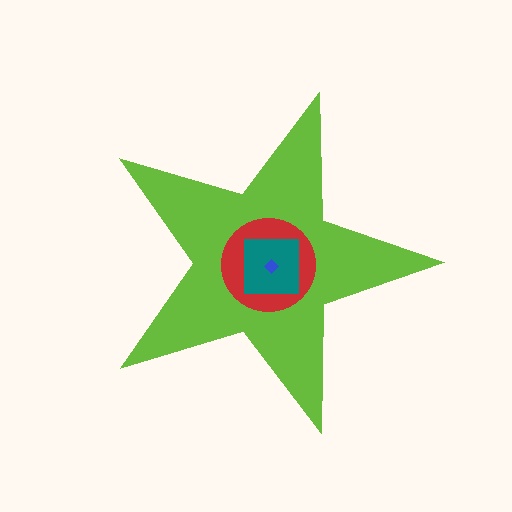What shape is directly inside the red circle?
The teal square.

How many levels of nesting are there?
4.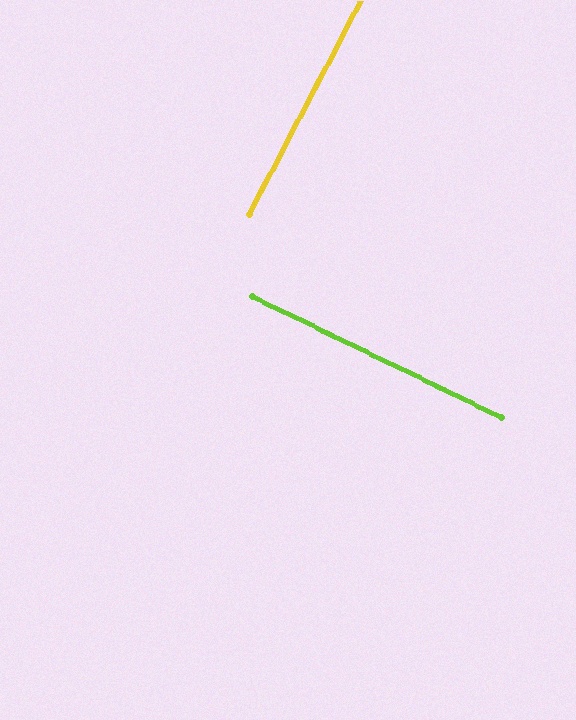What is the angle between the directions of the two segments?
Approximately 88 degrees.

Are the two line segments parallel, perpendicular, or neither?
Perpendicular — they meet at approximately 88°.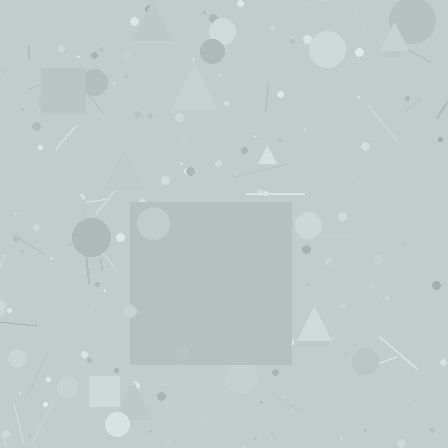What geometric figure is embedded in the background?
A square is embedded in the background.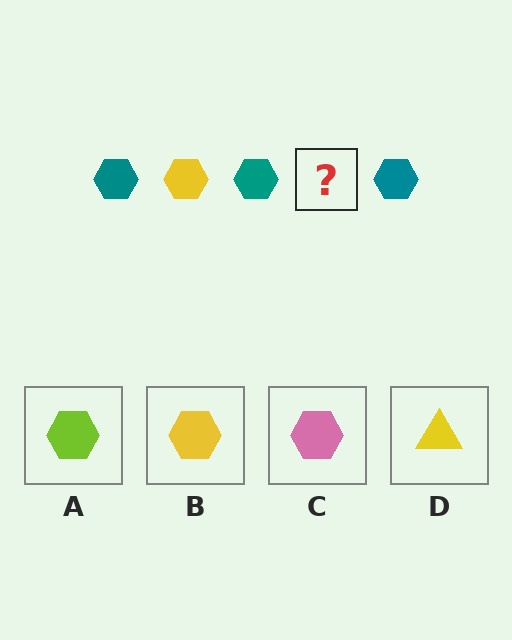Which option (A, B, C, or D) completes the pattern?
B.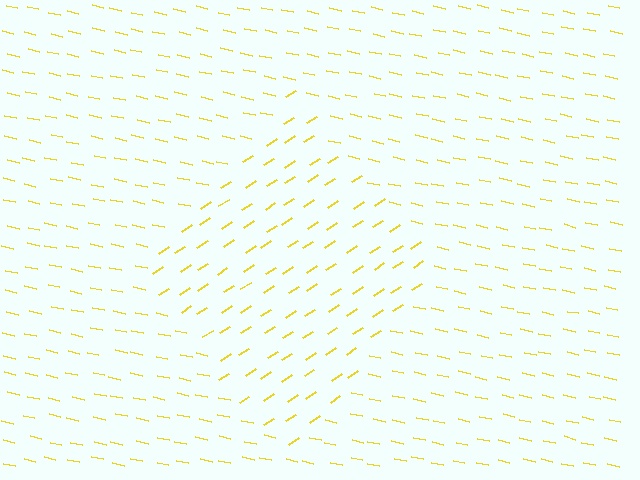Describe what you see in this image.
The image is filled with small yellow line segments. A diamond region in the image has lines oriented differently from the surrounding lines, creating a visible texture boundary.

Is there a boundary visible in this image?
Yes, there is a texture boundary formed by a change in line orientation.